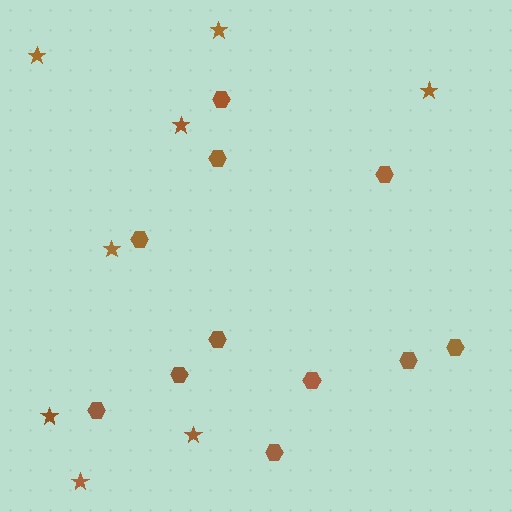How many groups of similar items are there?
There are 2 groups: one group of stars (8) and one group of hexagons (11).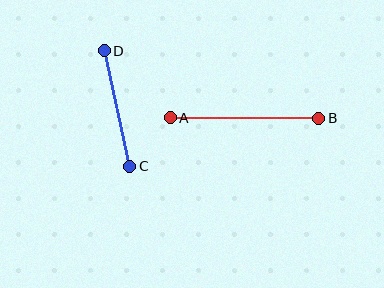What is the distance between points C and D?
The distance is approximately 118 pixels.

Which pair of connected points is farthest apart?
Points A and B are farthest apart.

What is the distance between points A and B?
The distance is approximately 149 pixels.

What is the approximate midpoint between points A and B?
The midpoint is at approximately (245, 118) pixels.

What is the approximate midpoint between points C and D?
The midpoint is at approximately (117, 108) pixels.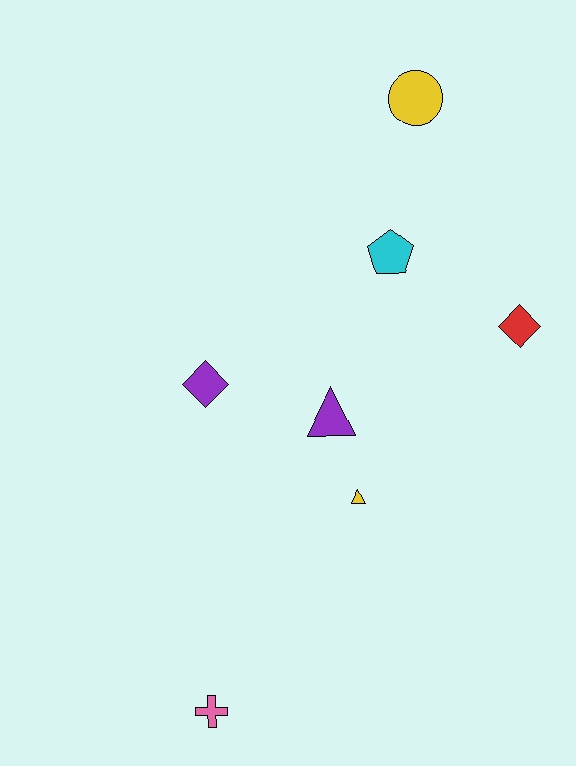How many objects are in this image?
There are 7 objects.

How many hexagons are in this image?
There are no hexagons.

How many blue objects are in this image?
There are no blue objects.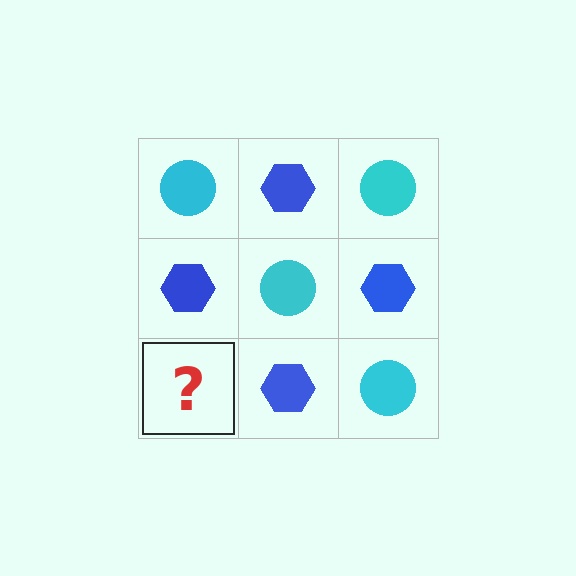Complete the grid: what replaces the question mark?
The question mark should be replaced with a cyan circle.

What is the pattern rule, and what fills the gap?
The rule is that it alternates cyan circle and blue hexagon in a checkerboard pattern. The gap should be filled with a cyan circle.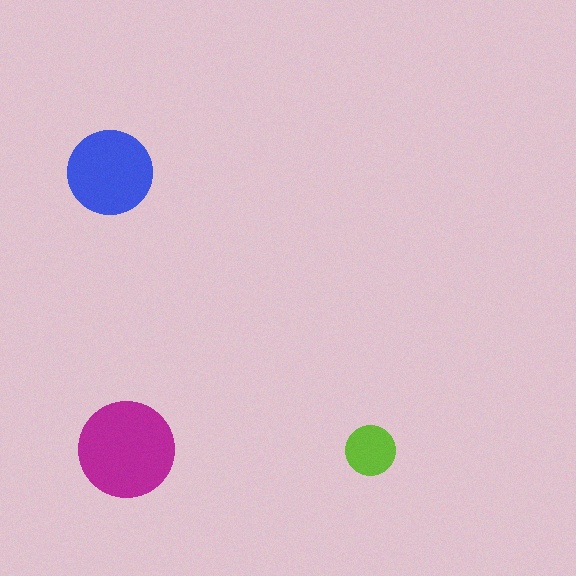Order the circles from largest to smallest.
the magenta one, the blue one, the lime one.